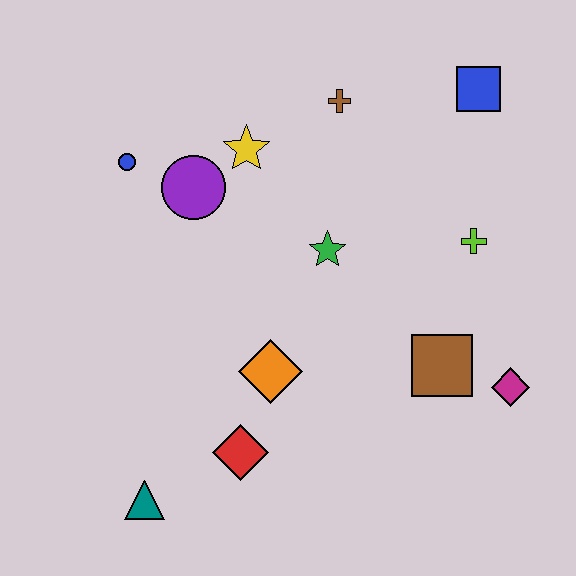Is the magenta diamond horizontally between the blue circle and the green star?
No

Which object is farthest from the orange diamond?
The blue square is farthest from the orange diamond.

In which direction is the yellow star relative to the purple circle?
The yellow star is to the right of the purple circle.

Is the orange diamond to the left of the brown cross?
Yes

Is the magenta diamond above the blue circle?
No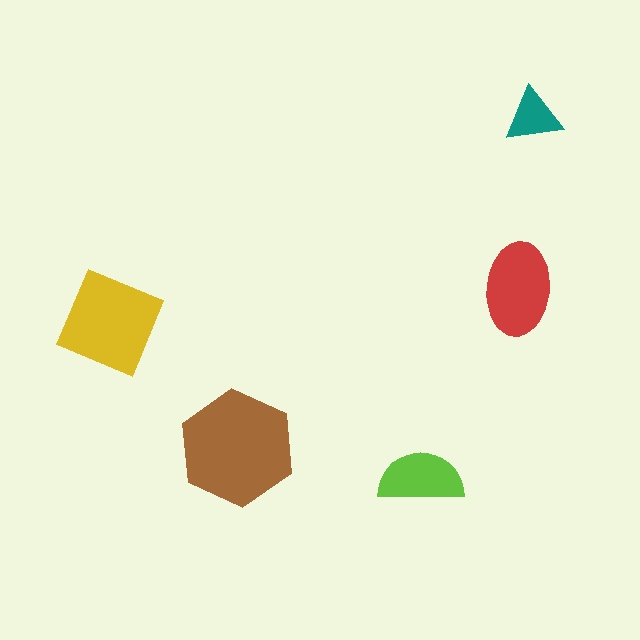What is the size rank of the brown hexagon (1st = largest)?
1st.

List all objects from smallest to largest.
The teal triangle, the lime semicircle, the red ellipse, the yellow diamond, the brown hexagon.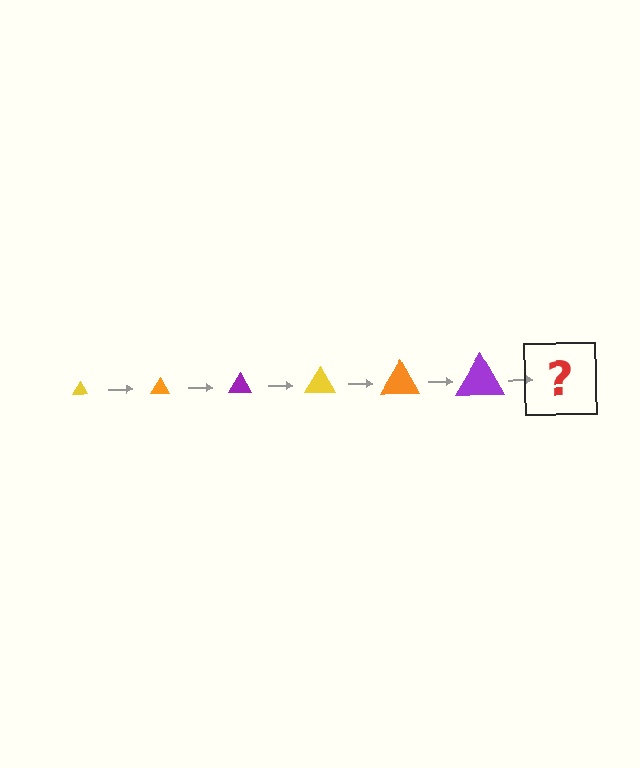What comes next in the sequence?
The next element should be a yellow triangle, larger than the previous one.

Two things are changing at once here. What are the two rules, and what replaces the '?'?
The two rules are that the triangle grows larger each step and the color cycles through yellow, orange, and purple. The '?' should be a yellow triangle, larger than the previous one.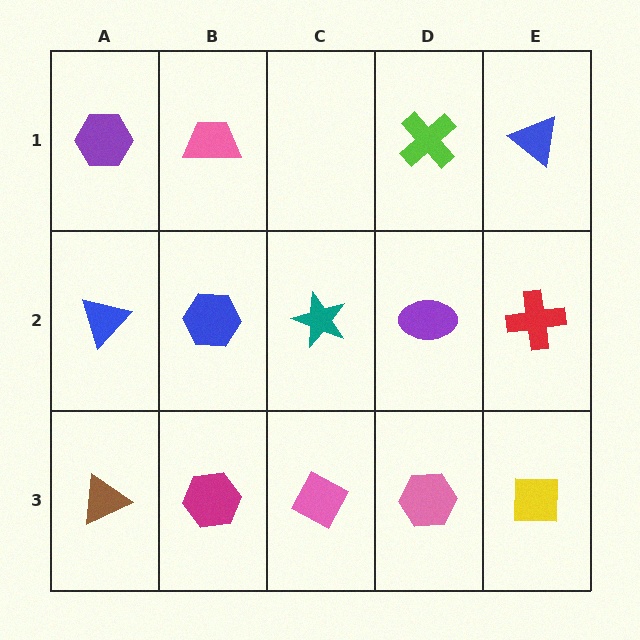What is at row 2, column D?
A purple ellipse.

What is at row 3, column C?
A pink diamond.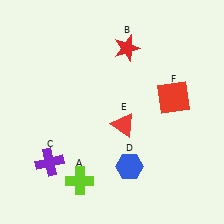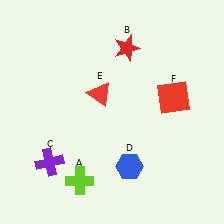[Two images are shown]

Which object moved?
The red triangle (E) moved up.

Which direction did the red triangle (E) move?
The red triangle (E) moved up.